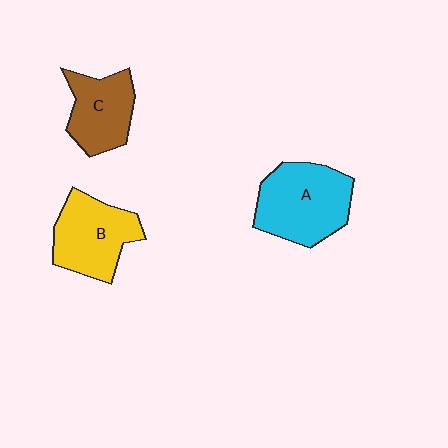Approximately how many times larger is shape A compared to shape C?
Approximately 1.4 times.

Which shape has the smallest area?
Shape C (brown).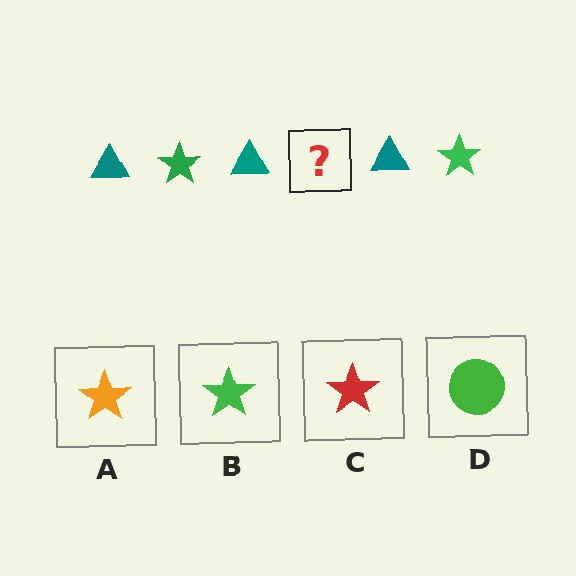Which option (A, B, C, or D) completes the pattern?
B.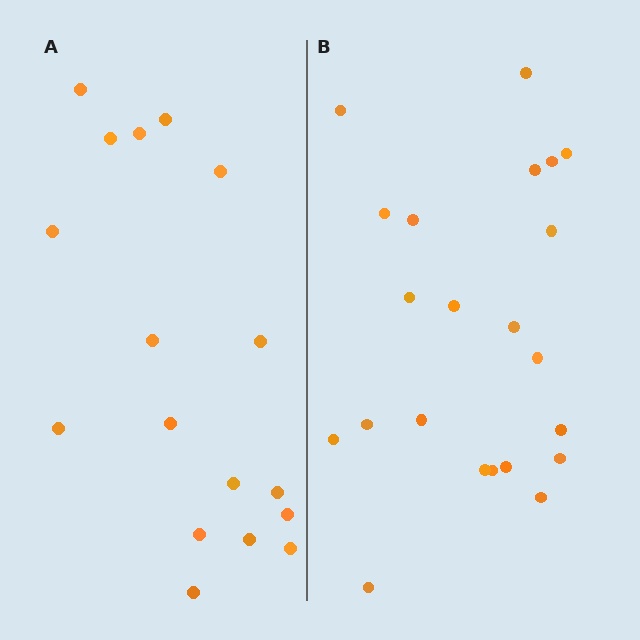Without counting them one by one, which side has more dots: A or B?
Region B (the right region) has more dots.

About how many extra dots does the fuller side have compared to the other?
Region B has about 5 more dots than region A.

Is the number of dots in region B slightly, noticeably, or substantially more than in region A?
Region B has noticeably more, but not dramatically so. The ratio is roughly 1.3 to 1.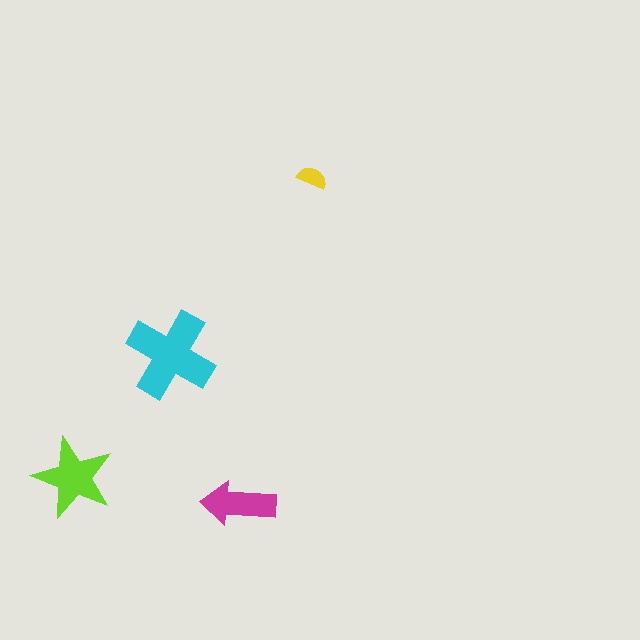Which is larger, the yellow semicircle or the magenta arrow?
The magenta arrow.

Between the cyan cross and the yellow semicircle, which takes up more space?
The cyan cross.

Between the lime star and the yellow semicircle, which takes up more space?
The lime star.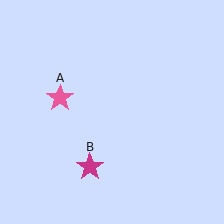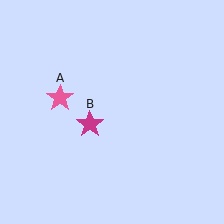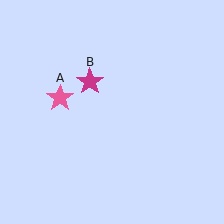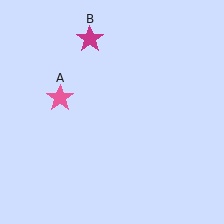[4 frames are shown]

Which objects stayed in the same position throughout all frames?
Pink star (object A) remained stationary.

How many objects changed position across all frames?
1 object changed position: magenta star (object B).